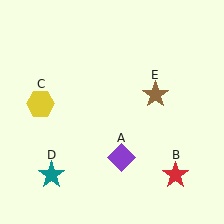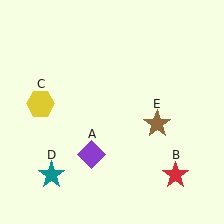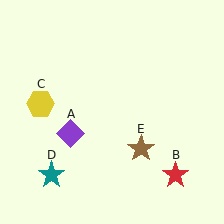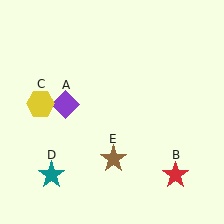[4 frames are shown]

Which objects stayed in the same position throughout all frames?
Red star (object B) and yellow hexagon (object C) and teal star (object D) remained stationary.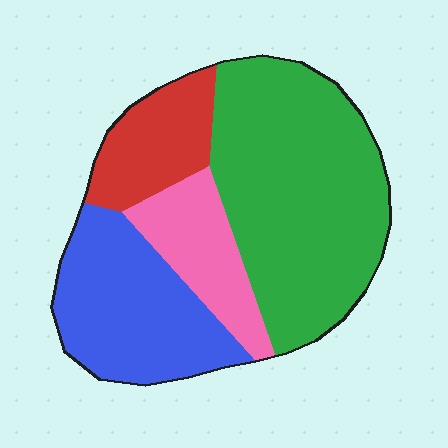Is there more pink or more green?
Green.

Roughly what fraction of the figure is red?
Red takes up less than a quarter of the figure.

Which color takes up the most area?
Green, at roughly 45%.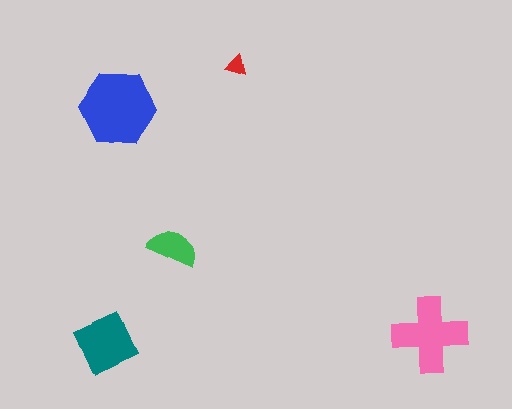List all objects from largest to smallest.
The blue hexagon, the pink cross, the teal diamond, the green semicircle, the red triangle.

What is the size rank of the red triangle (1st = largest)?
5th.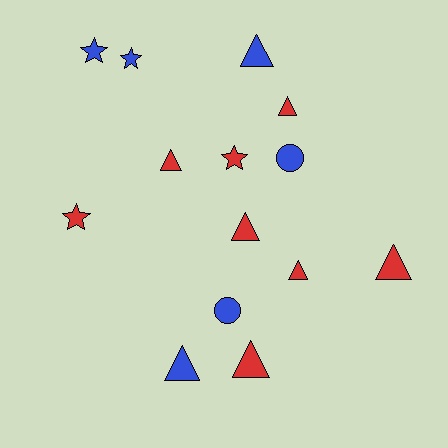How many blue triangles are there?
There are 2 blue triangles.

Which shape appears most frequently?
Triangle, with 8 objects.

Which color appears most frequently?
Red, with 8 objects.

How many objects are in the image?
There are 14 objects.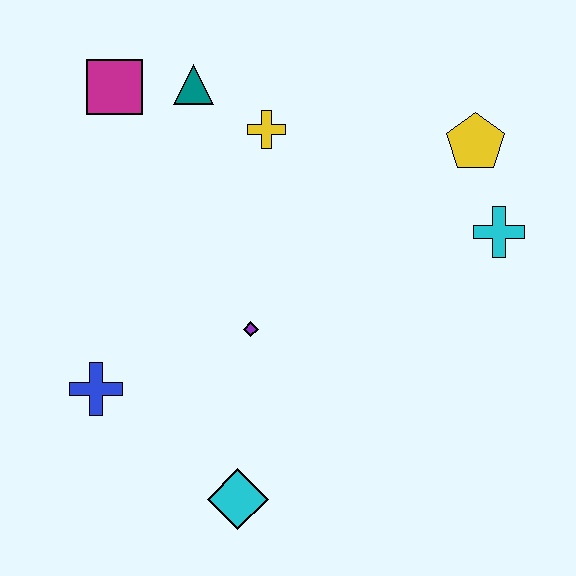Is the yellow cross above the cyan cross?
Yes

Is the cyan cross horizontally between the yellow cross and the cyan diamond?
No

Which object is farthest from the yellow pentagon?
The blue cross is farthest from the yellow pentagon.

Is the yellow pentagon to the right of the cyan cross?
No